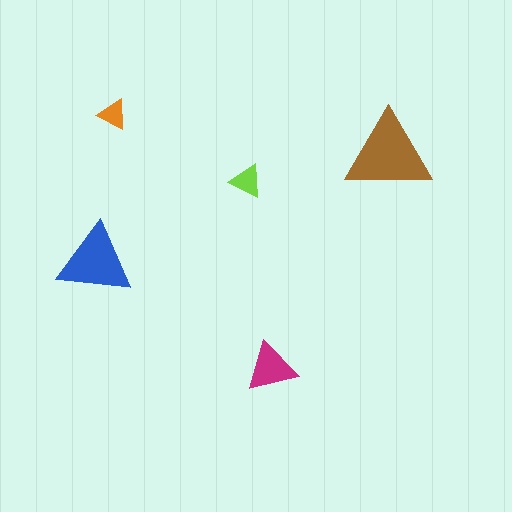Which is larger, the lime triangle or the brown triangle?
The brown one.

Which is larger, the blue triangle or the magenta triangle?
The blue one.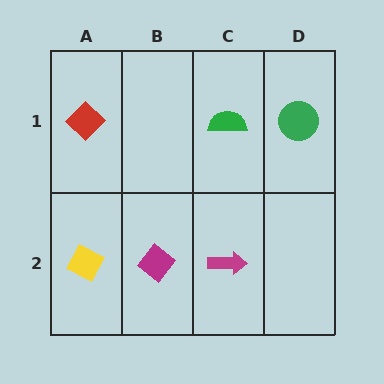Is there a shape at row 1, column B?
No, that cell is empty.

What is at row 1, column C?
A green semicircle.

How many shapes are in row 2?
3 shapes.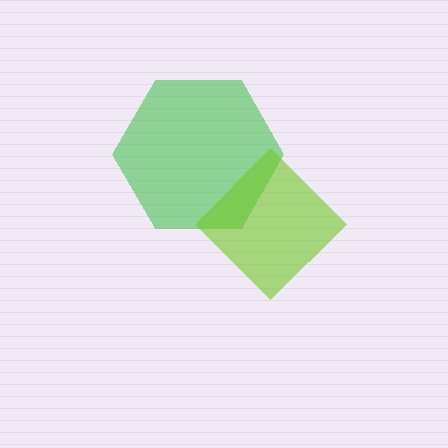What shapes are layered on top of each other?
The layered shapes are: a green hexagon, a lime diamond.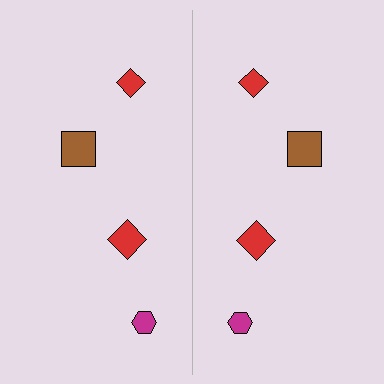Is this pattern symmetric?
Yes, this pattern has bilateral (reflection) symmetry.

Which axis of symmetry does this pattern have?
The pattern has a vertical axis of symmetry running through the center of the image.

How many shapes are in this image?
There are 8 shapes in this image.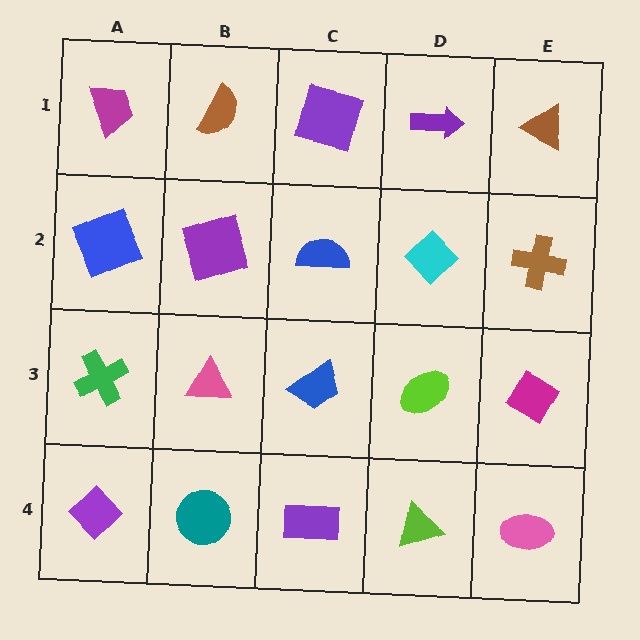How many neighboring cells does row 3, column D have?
4.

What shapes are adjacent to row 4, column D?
A lime ellipse (row 3, column D), a purple rectangle (row 4, column C), a pink ellipse (row 4, column E).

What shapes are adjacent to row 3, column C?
A blue semicircle (row 2, column C), a purple rectangle (row 4, column C), a pink triangle (row 3, column B), a lime ellipse (row 3, column D).